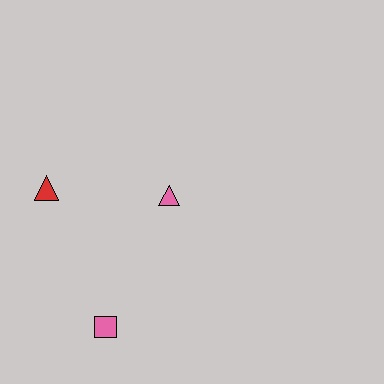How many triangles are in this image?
There are 2 triangles.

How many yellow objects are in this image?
There are no yellow objects.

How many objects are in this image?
There are 3 objects.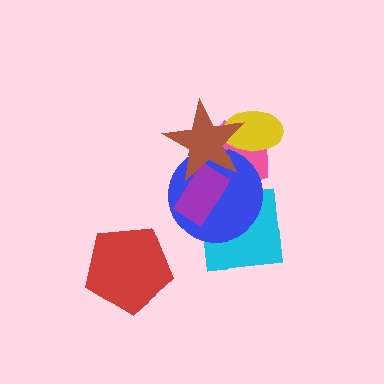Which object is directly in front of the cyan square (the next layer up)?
The blue circle is directly in front of the cyan square.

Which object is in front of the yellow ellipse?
The brown star is in front of the yellow ellipse.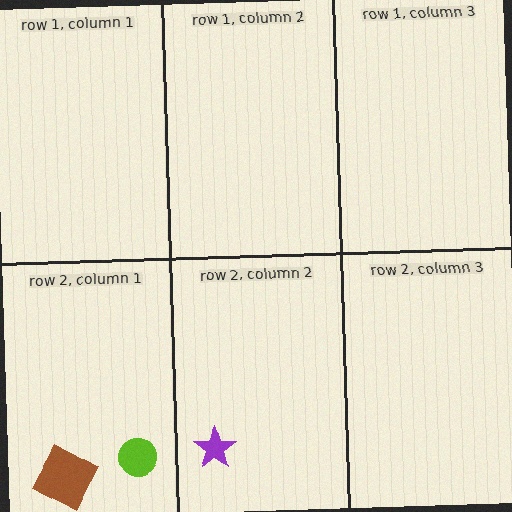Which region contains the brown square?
The row 2, column 1 region.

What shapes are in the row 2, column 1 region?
The lime circle, the brown square.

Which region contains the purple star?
The row 2, column 2 region.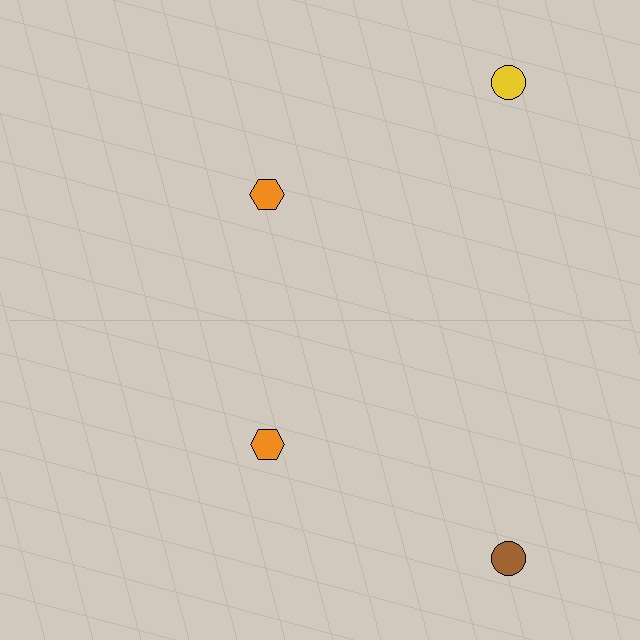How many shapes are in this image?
There are 4 shapes in this image.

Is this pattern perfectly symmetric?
No, the pattern is not perfectly symmetric. The brown circle on the bottom side breaks the symmetry — its mirror counterpart is yellow.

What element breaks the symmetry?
The brown circle on the bottom side breaks the symmetry — its mirror counterpart is yellow.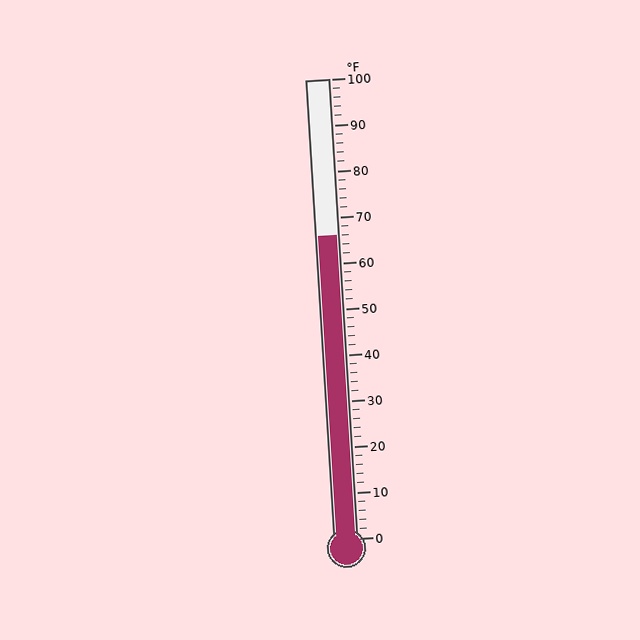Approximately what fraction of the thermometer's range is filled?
The thermometer is filled to approximately 65% of its range.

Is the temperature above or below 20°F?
The temperature is above 20°F.